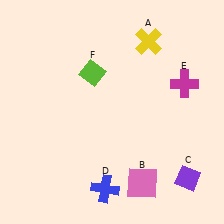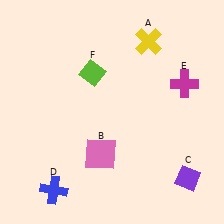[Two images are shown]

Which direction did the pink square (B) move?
The pink square (B) moved left.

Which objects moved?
The objects that moved are: the pink square (B), the blue cross (D).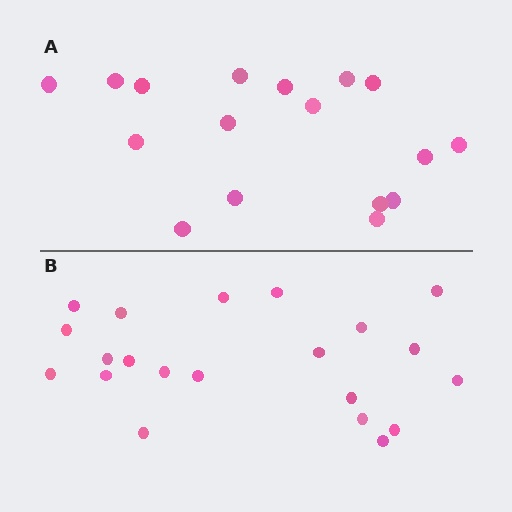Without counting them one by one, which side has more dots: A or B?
Region B (the bottom region) has more dots.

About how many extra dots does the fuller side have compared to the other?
Region B has about 4 more dots than region A.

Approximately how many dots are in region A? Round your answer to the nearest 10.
About 20 dots. (The exact count is 17, which rounds to 20.)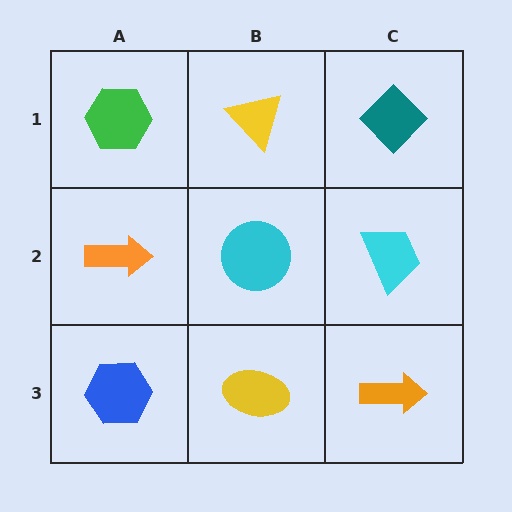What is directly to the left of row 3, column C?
A yellow ellipse.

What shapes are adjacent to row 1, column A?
An orange arrow (row 2, column A), a yellow triangle (row 1, column B).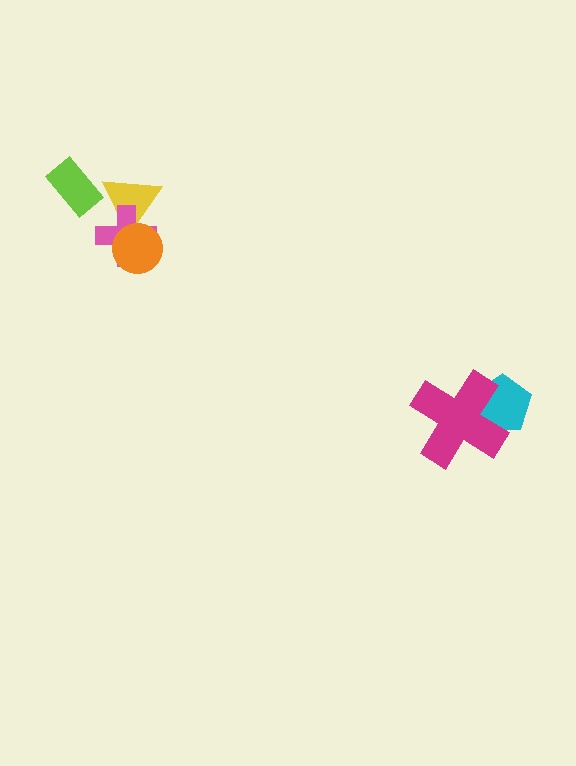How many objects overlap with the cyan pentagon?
1 object overlaps with the cyan pentagon.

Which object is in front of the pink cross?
The orange circle is in front of the pink cross.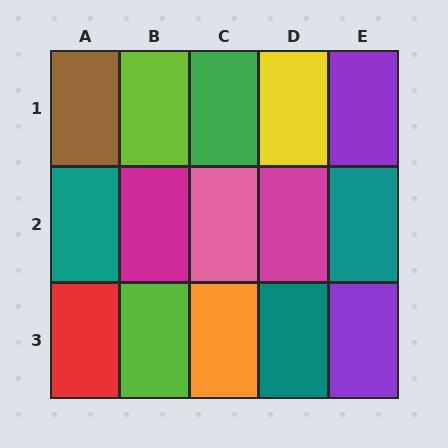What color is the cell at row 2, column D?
Magenta.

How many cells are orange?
1 cell is orange.